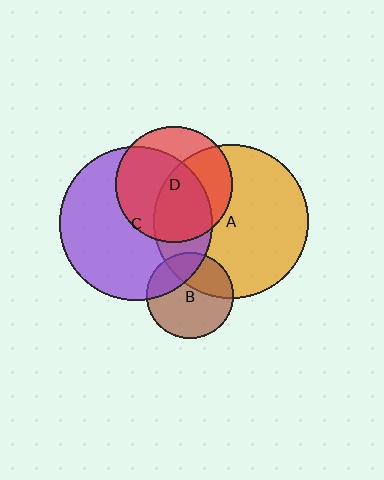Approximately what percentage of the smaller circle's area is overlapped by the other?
Approximately 65%.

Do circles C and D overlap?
Yes.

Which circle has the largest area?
Circle A (orange).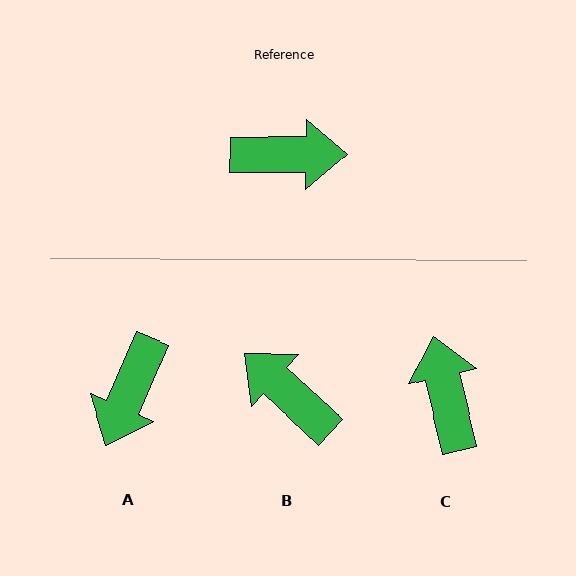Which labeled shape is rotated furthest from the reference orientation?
B, about 137 degrees away.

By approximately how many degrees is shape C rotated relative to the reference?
Approximately 103 degrees counter-clockwise.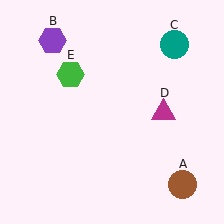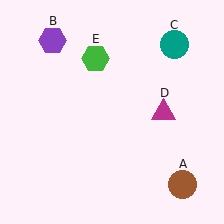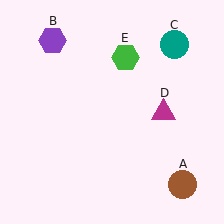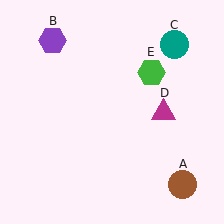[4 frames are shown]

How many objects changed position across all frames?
1 object changed position: green hexagon (object E).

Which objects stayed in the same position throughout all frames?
Brown circle (object A) and purple hexagon (object B) and teal circle (object C) and magenta triangle (object D) remained stationary.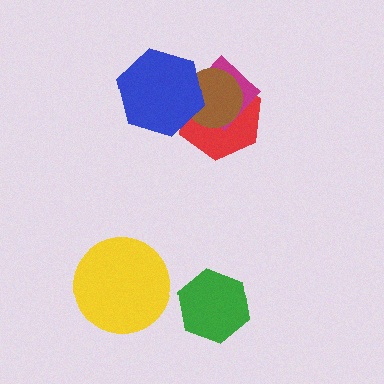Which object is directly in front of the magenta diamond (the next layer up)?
The brown circle is directly in front of the magenta diamond.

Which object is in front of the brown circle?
The blue hexagon is in front of the brown circle.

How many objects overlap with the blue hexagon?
3 objects overlap with the blue hexagon.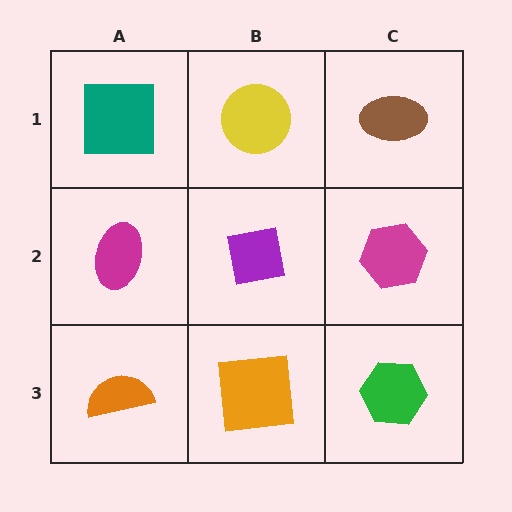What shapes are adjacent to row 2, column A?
A teal square (row 1, column A), an orange semicircle (row 3, column A), a purple square (row 2, column B).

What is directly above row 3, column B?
A purple square.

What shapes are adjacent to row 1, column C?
A magenta hexagon (row 2, column C), a yellow circle (row 1, column B).